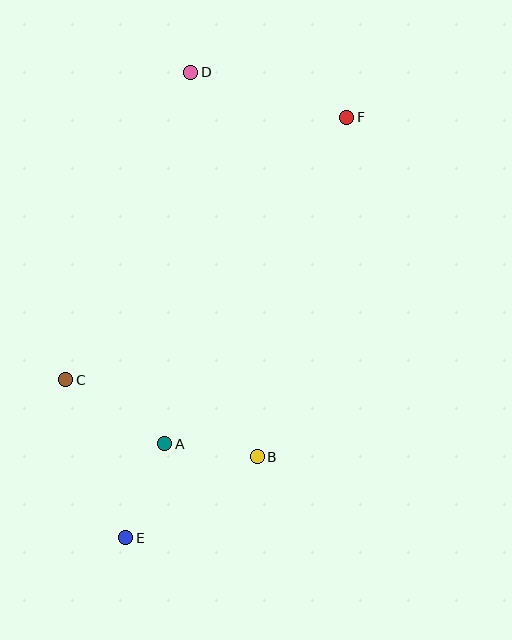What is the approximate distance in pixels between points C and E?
The distance between C and E is approximately 169 pixels.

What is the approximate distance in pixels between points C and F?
The distance between C and F is approximately 384 pixels.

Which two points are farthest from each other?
Points E and F are farthest from each other.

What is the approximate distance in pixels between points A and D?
The distance between A and D is approximately 373 pixels.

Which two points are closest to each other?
Points A and B are closest to each other.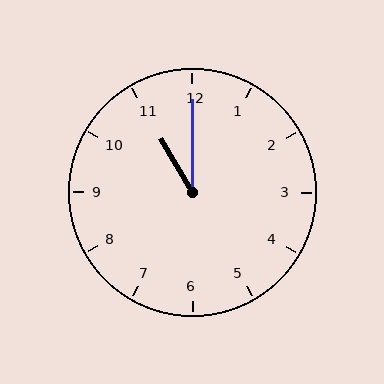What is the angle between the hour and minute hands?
Approximately 30 degrees.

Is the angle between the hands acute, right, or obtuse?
It is acute.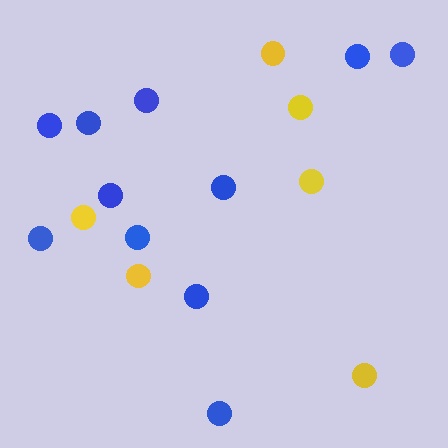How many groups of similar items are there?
There are 2 groups: one group of yellow circles (6) and one group of blue circles (11).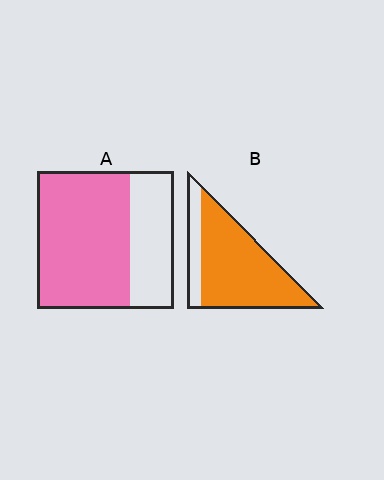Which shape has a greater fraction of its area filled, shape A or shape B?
Shape B.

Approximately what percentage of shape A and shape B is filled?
A is approximately 70% and B is approximately 80%.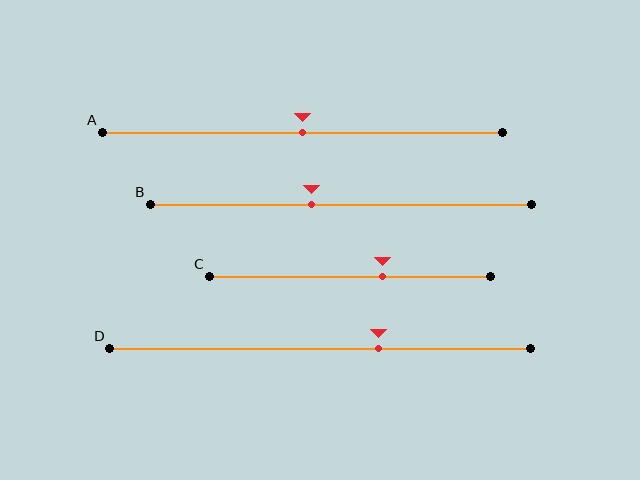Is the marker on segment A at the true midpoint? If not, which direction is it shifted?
Yes, the marker on segment A is at the true midpoint.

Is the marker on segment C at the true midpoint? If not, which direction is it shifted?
No, the marker on segment C is shifted to the right by about 12% of the segment length.